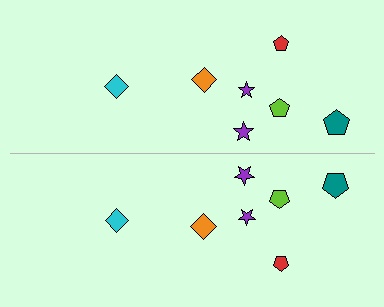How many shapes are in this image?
There are 14 shapes in this image.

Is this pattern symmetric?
Yes, this pattern has bilateral (reflection) symmetry.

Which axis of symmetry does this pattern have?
The pattern has a horizontal axis of symmetry running through the center of the image.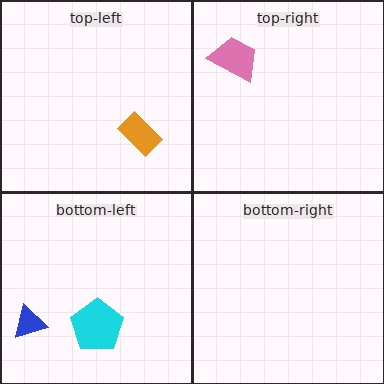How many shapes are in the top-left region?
1.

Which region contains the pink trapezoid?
The top-right region.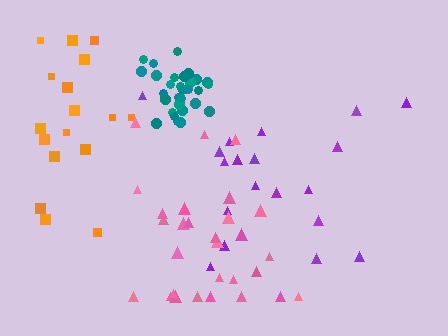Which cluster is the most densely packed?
Teal.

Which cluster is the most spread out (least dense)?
Orange.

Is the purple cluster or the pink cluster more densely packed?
Pink.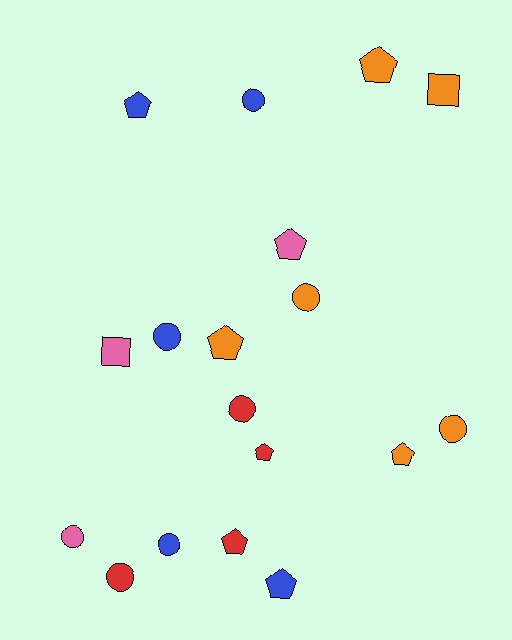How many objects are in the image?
There are 18 objects.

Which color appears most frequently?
Orange, with 6 objects.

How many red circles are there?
There are 2 red circles.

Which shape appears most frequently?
Circle, with 8 objects.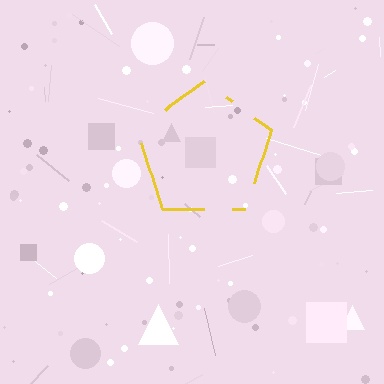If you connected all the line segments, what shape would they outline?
They would outline a pentagon.